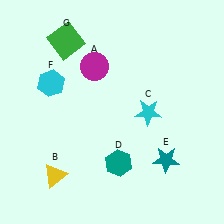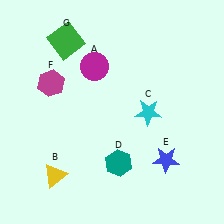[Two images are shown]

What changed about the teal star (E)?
In Image 1, E is teal. In Image 2, it changed to blue.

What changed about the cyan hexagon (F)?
In Image 1, F is cyan. In Image 2, it changed to magenta.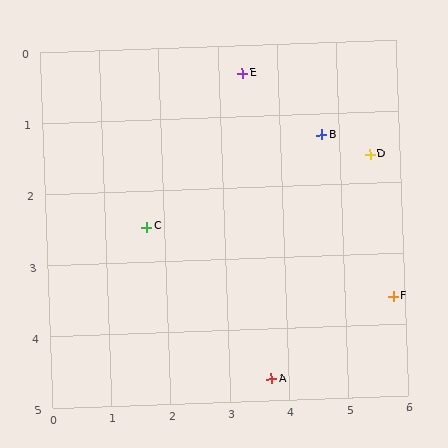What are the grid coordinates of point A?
Point A is at approximately (3.7, 4.7).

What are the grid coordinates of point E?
Point E is at approximately (3.4, 0.4).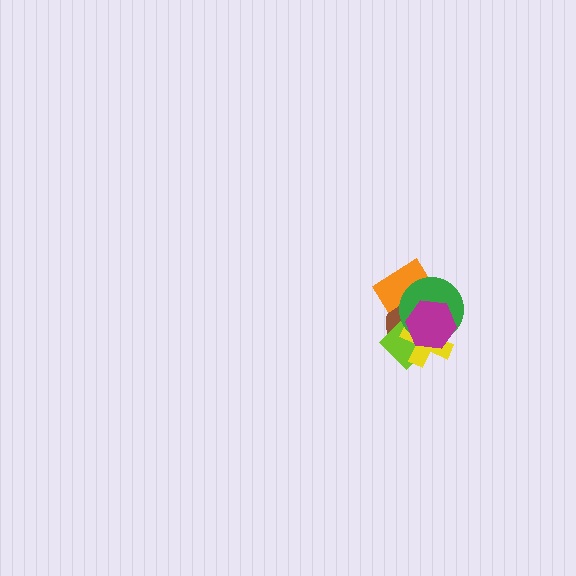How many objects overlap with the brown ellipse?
5 objects overlap with the brown ellipse.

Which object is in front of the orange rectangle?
The green circle is in front of the orange rectangle.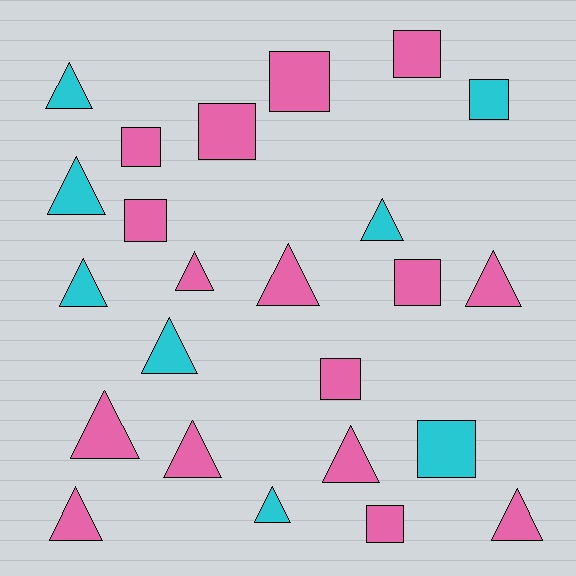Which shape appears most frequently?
Triangle, with 14 objects.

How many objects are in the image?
There are 24 objects.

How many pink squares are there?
There are 8 pink squares.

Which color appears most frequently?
Pink, with 16 objects.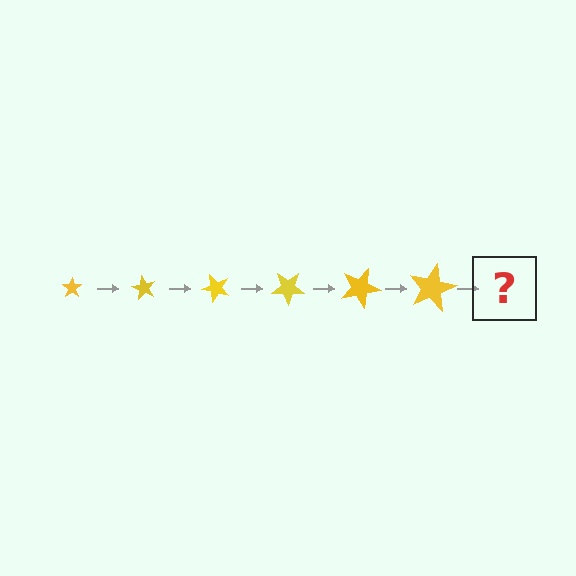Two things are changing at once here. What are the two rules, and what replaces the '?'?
The two rules are that the star grows larger each step and it rotates 60 degrees each step. The '?' should be a star, larger than the previous one and rotated 360 degrees from the start.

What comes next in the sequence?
The next element should be a star, larger than the previous one and rotated 360 degrees from the start.